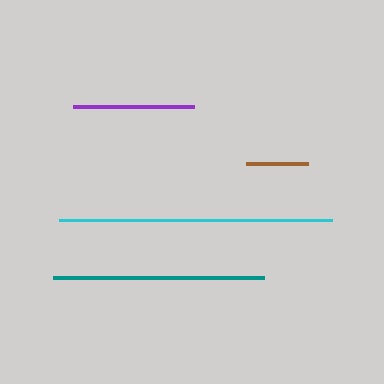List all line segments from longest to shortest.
From longest to shortest: cyan, teal, purple, brown.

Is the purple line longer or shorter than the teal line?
The teal line is longer than the purple line.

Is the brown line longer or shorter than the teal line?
The teal line is longer than the brown line.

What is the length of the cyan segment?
The cyan segment is approximately 273 pixels long.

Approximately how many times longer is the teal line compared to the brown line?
The teal line is approximately 3.4 times the length of the brown line.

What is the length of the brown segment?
The brown segment is approximately 62 pixels long.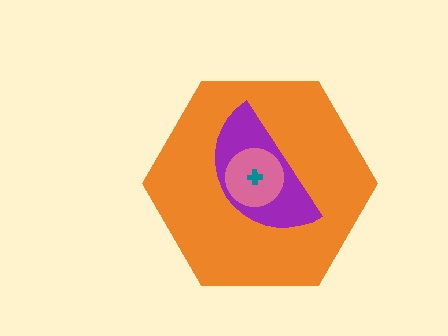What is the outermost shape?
The orange hexagon.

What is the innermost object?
The teal cross.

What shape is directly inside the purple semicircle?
The pink circle.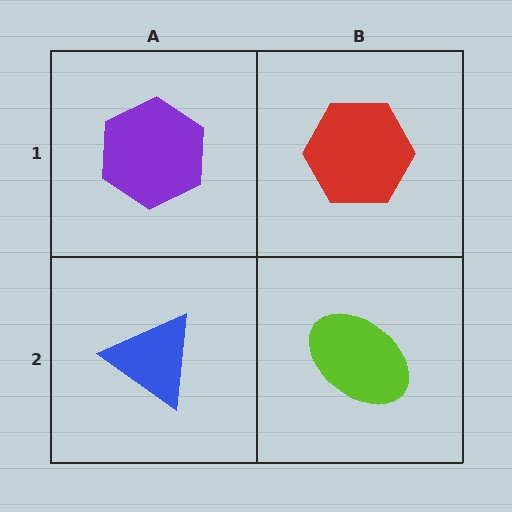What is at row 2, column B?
A lime ellipse.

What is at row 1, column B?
A red hexagon.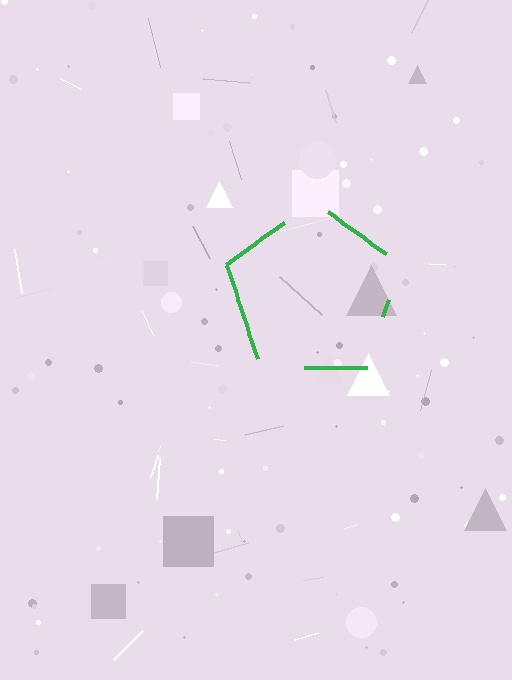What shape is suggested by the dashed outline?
The dashed outline suggests a pentagon.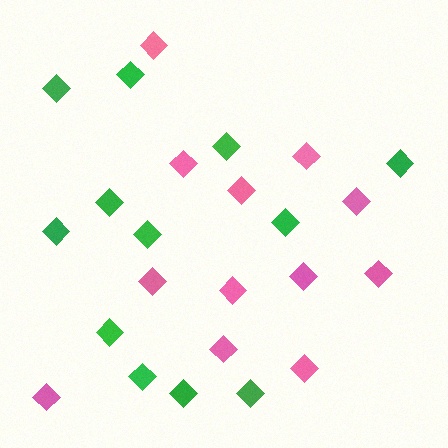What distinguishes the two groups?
There are 2 groups: one group of green diamonds (12) and one group of pink diamonds (12).